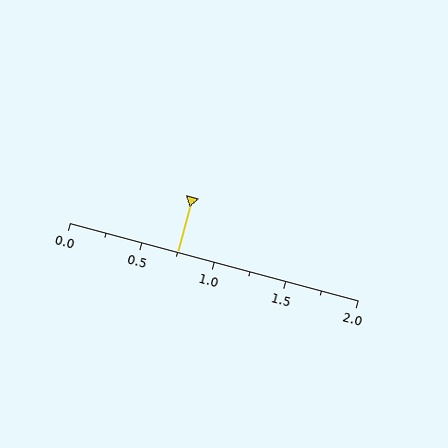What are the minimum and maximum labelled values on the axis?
The axis runs from 0.0 to 2.0.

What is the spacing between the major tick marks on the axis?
The major ticks are spaced 0.5 apart.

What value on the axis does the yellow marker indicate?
The marker indicates approximately 0.75.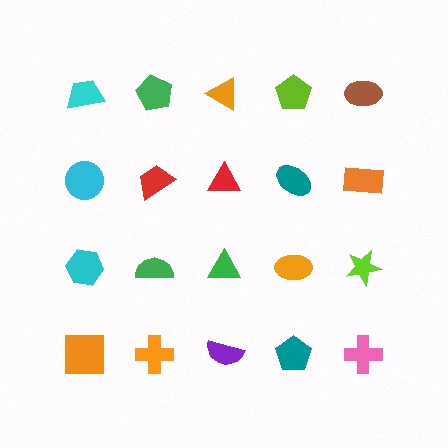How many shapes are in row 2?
5 shapes.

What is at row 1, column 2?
A green pentagon.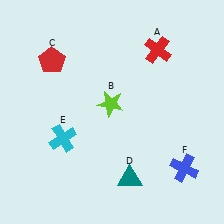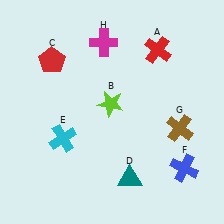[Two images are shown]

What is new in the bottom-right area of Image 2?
A brown cross (G) was added in the bottom-right area of Image 2.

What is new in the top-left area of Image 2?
A magenta cross (H) was added in the top-left area of Image 2.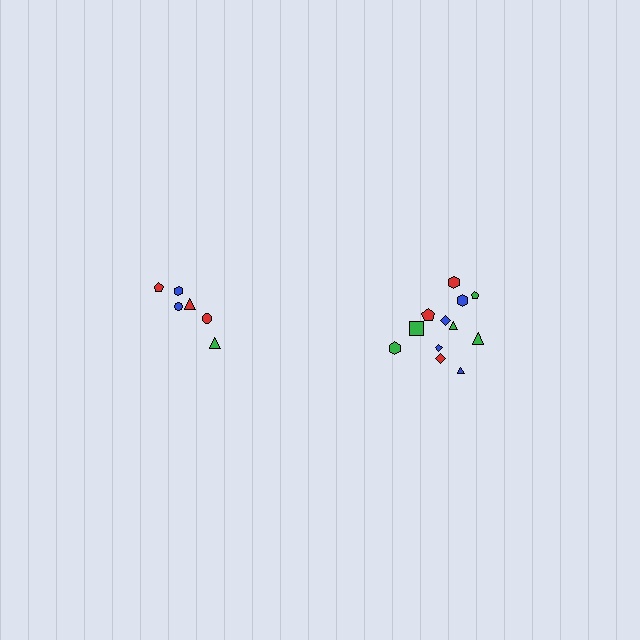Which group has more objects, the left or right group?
The right group.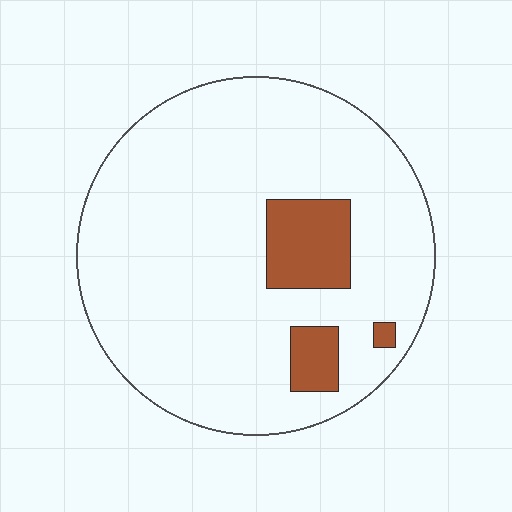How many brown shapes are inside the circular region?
3.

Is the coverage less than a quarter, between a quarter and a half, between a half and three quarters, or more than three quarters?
Less than a quarter.